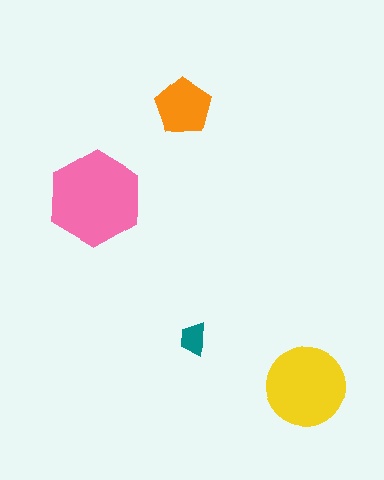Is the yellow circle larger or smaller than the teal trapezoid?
Larger.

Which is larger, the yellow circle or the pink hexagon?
The pink hexagon.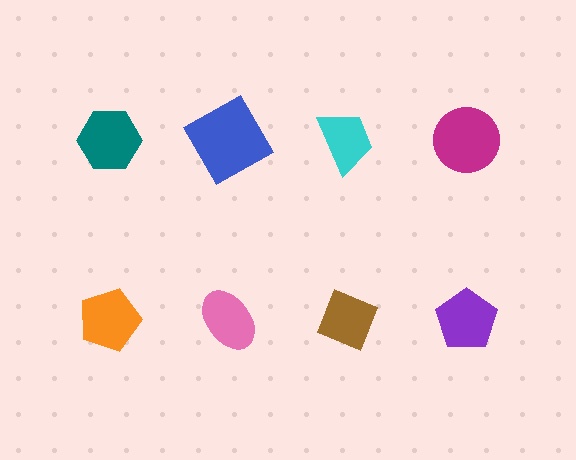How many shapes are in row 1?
4 shapes.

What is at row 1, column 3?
A cyan trapezoid.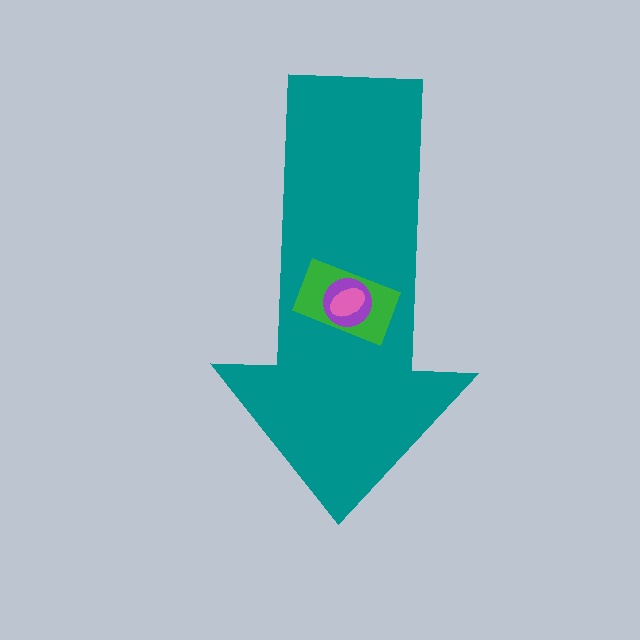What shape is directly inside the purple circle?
The pink ellipse.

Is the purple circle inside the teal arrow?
Yes.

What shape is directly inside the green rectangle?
The purple circle.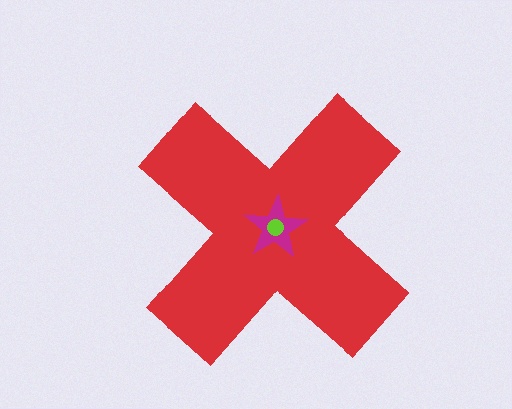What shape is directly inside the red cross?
The magenta star.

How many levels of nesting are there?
3.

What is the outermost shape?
The red cross.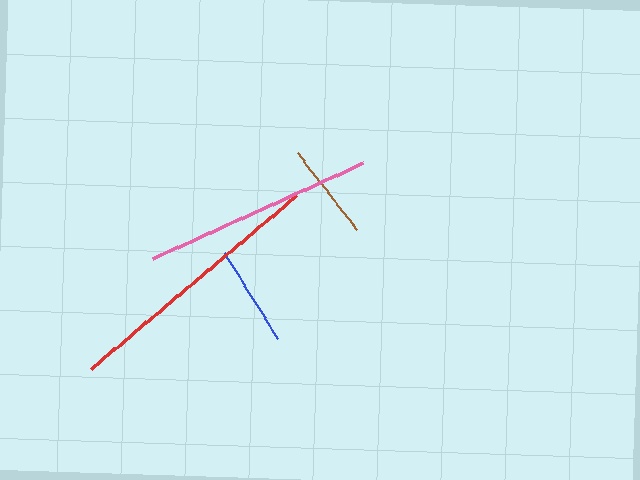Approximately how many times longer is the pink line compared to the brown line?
The pink line is approximately 2.3 times the length of the brown line.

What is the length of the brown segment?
The brown segment is approximately 98 pixels long.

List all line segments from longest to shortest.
From longest to shortest: red, pink, blue, brown.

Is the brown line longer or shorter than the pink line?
The pink line is longer than the brown line.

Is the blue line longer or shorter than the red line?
The red line is longer than the blue line.